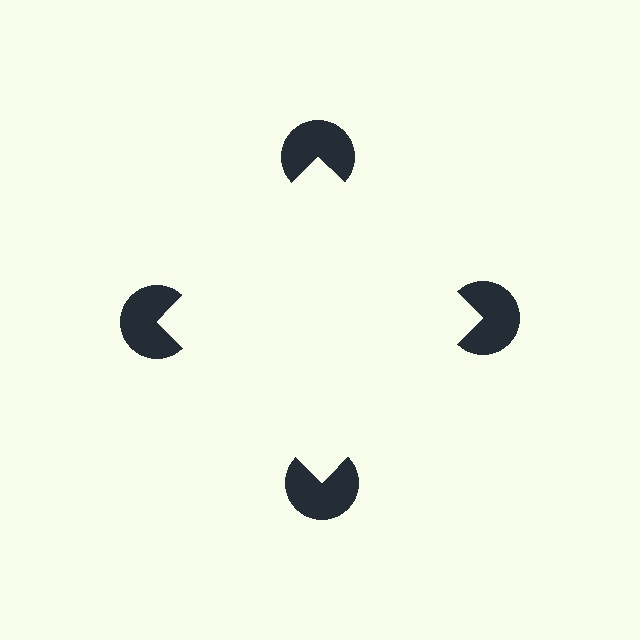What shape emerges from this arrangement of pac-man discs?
An illusory square — its edges are inferred from the aligned wedge cuts in the pac-man discs, not physically drawn.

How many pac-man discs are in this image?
There are 4 — one at each vertex of the illusory square.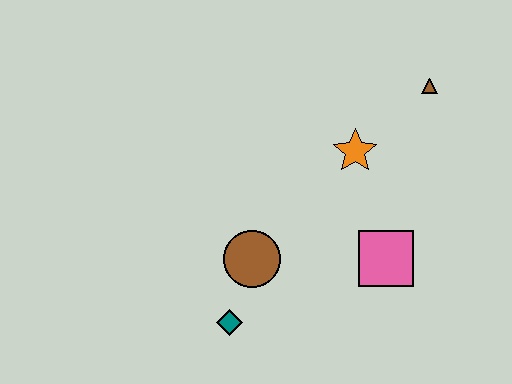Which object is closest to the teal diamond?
The brown circle is closest to the teal diamond.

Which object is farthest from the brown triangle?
The teal diamond is farthest from the brown triangle.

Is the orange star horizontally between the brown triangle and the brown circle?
Yes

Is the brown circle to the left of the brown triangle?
Yes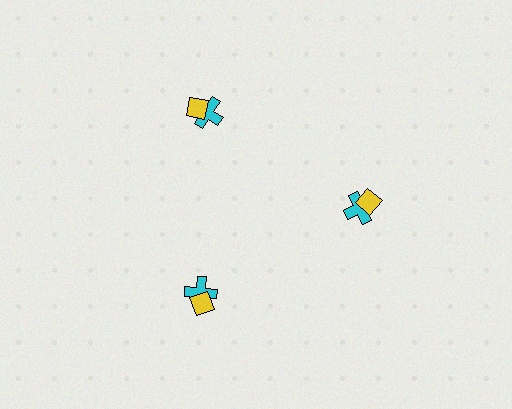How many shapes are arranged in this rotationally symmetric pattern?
There are 6 shapes, arranged in 3 groups of 2.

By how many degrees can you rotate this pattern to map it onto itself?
The pattern maps onto itself every 120 degrees of rotation.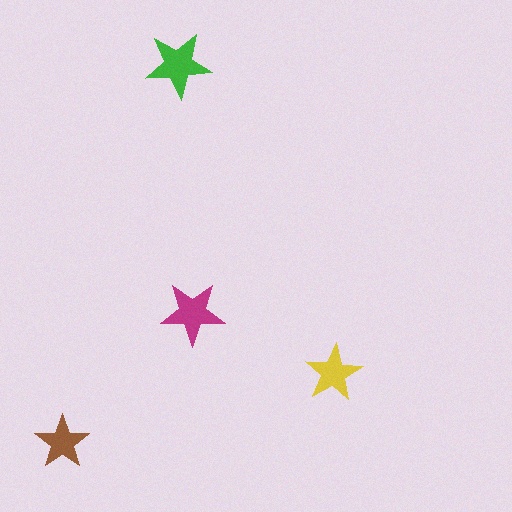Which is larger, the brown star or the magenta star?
The magenta one.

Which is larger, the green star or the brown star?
The green one.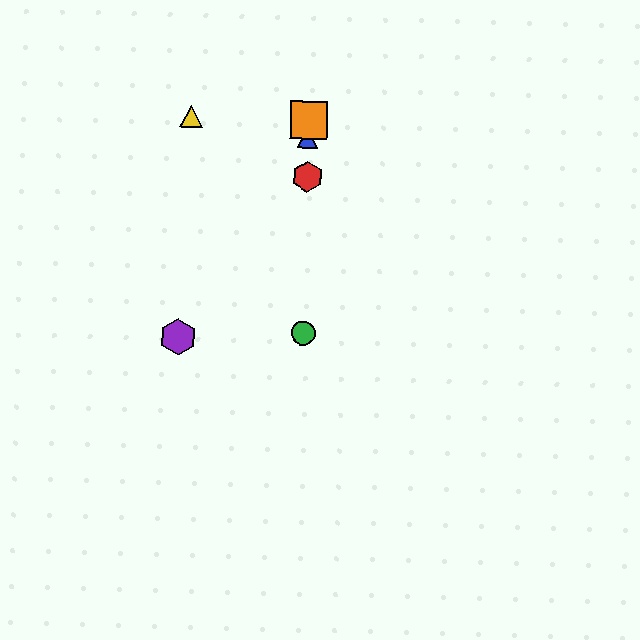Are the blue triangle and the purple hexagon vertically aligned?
No, the blue triangle is at x≈308 and the purple hexagon is at x≈178.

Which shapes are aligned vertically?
The red hexagon, the blue triangle, the green circle, the orange square are aligned vertically.